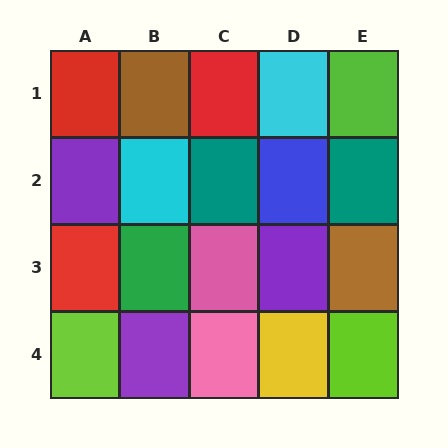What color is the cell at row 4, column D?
Yellow.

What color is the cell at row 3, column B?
Green.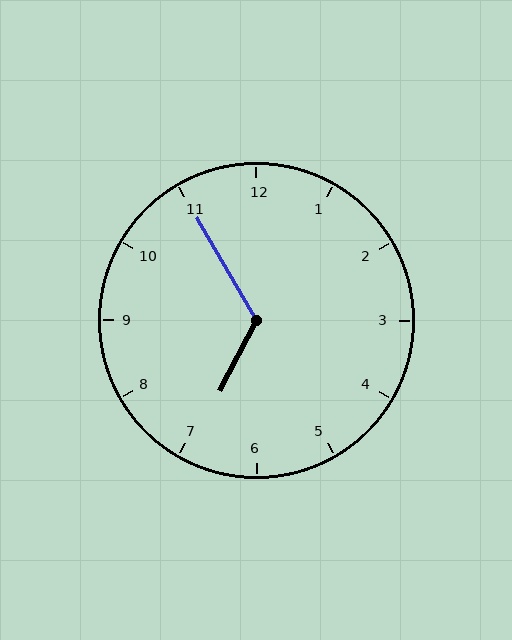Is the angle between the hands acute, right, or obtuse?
It is obtuse.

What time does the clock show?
6:55.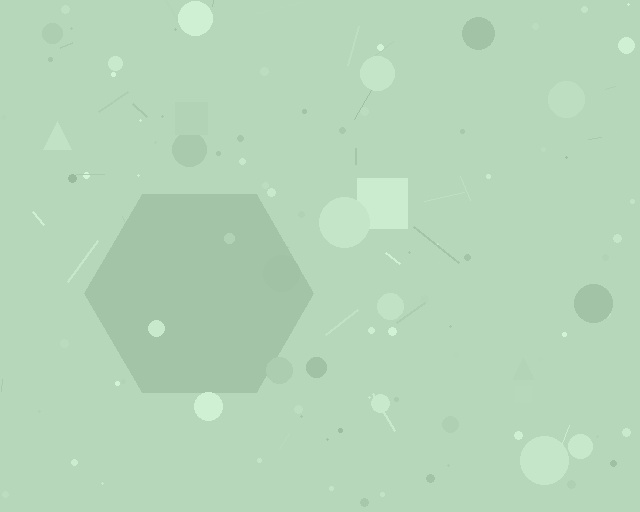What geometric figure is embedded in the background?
A hexagon is embedded in the background.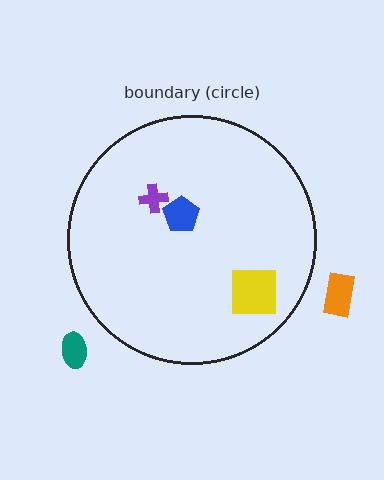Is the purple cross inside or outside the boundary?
Inside.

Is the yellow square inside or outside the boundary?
Inside.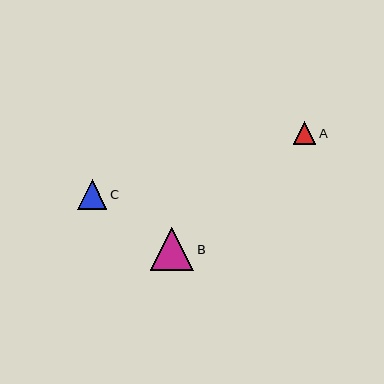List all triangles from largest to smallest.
From largest to smallest: B, C, A.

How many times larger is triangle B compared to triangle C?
Triangle B is approximately 1.5 times the size of triangle C.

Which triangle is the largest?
Triangle B is the largest with a size of approximately 43 pixels.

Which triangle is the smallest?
Triangle A is the smallest with a size of approximately 23 pixels.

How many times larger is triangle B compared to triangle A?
Triangle B is approximately 1.9 times the size of triangle A.